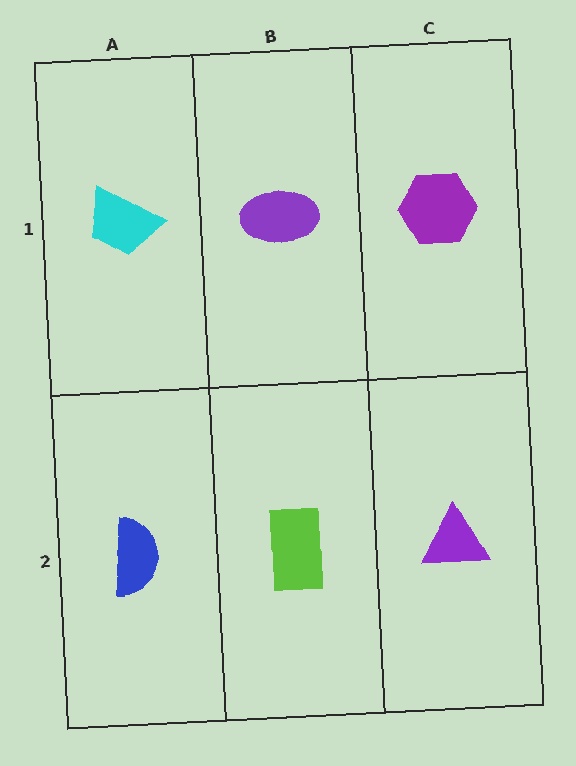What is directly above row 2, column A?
A cyan trapezoid.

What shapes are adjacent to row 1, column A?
A blue semicircle (row 2, column A), a purple ellipse (row 1, column B).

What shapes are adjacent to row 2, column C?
A purple hexagon (row 1, column C), a lime rectangle (row 2, column B).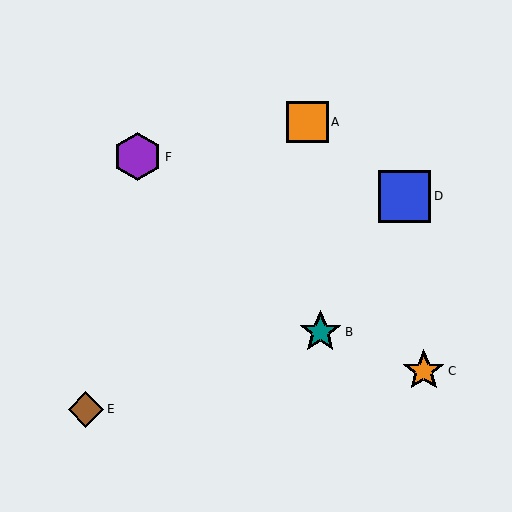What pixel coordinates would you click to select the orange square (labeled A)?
Click at (308, 122) to select the orange square A.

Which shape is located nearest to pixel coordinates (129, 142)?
The purple hexagon (labeled F) at (138, 157) is nearest to that location.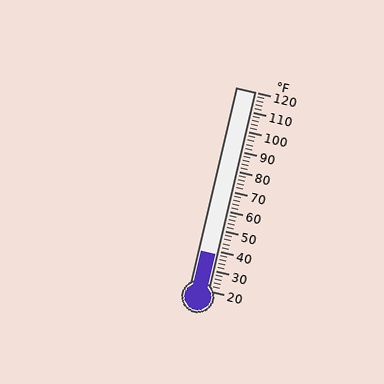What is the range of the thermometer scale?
The thermometer scale ranges from 20°F to 120°F.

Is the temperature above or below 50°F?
The temperature is below 50°F.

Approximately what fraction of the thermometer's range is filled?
The thermometer is filled to approximately 20% of its range.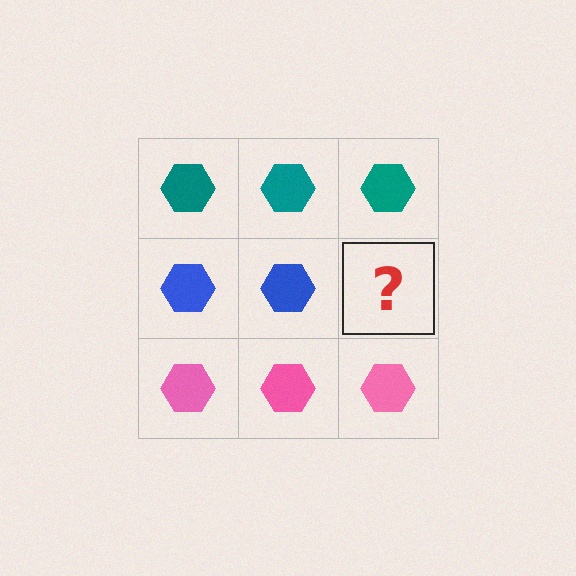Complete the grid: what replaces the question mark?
The question mark should be replaced with a blue hexagon.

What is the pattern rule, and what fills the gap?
The rule is that each row has a consistent color. The gap should be filled with a blue hexagon.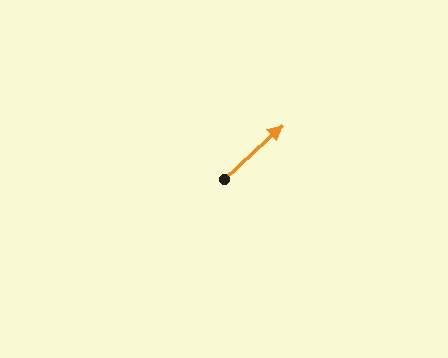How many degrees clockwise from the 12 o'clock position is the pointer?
Approximately 47 degrees.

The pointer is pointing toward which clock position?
Roughly 2 o'clock.